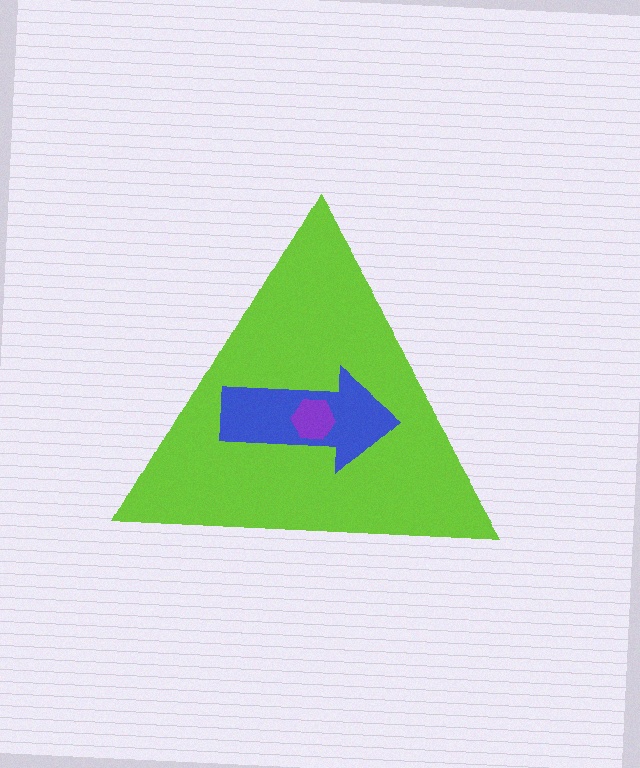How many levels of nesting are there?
3.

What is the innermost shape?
The purple hexagon.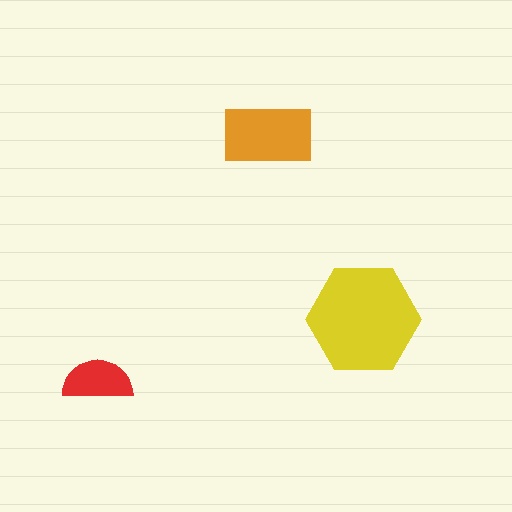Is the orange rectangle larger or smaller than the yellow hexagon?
Smaller.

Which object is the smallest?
The red semicircle.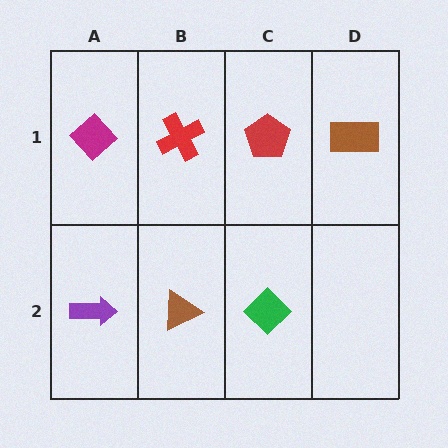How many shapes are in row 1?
4 shapes.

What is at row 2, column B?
A brown triangle.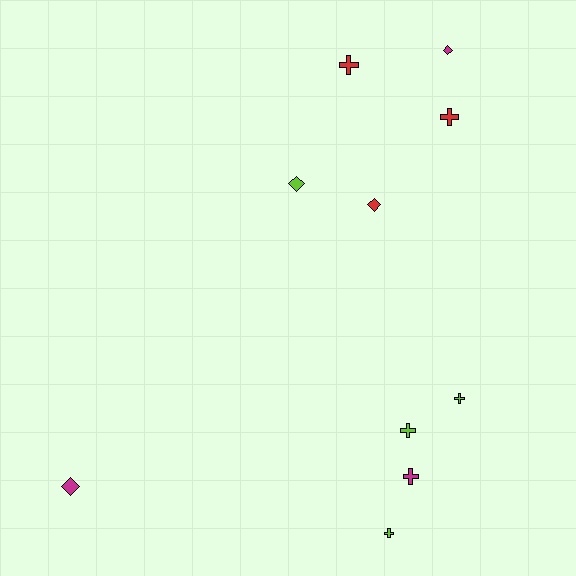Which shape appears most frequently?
Cross, with 6 objects.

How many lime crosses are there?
There are 3 lime crosses.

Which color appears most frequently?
Lime, with 4 objects.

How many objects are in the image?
There are 10 objects.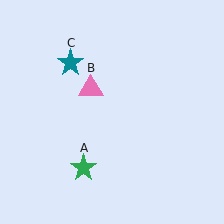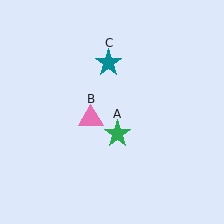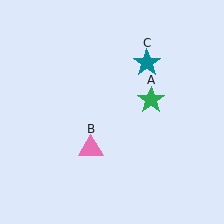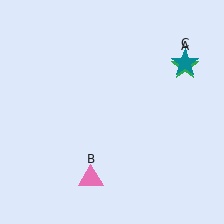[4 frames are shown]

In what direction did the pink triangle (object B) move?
The pink triangle (object B) moved down.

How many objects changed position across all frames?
3 objects changed position: green star (object A), pink triangle (object B), teal star (object C).